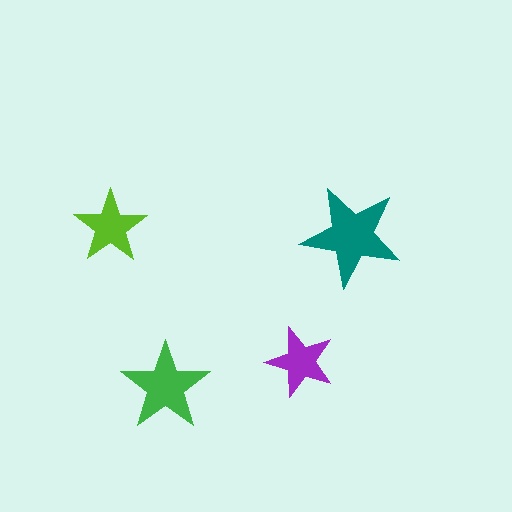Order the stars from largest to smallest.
the teal one, the green one, the lime one, the purple one.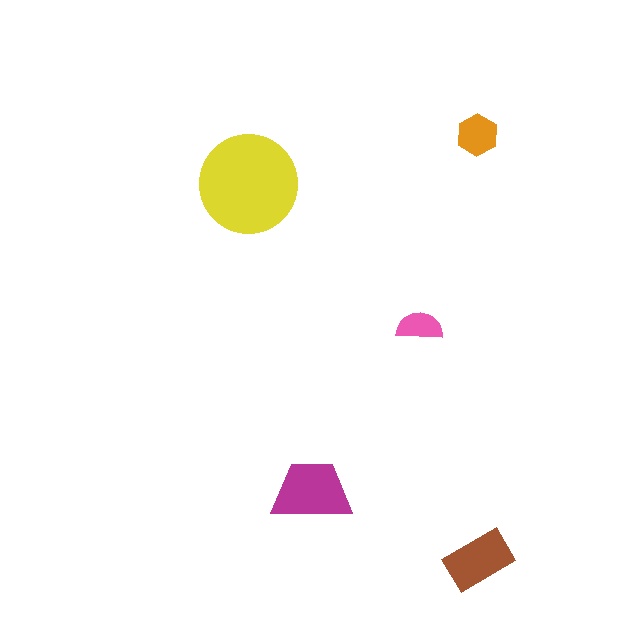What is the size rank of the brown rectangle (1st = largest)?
3rd.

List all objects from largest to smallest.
The yellow circle, the magenta trapezoid, the brown rectangle, the orange hexagon, the pink semicircle.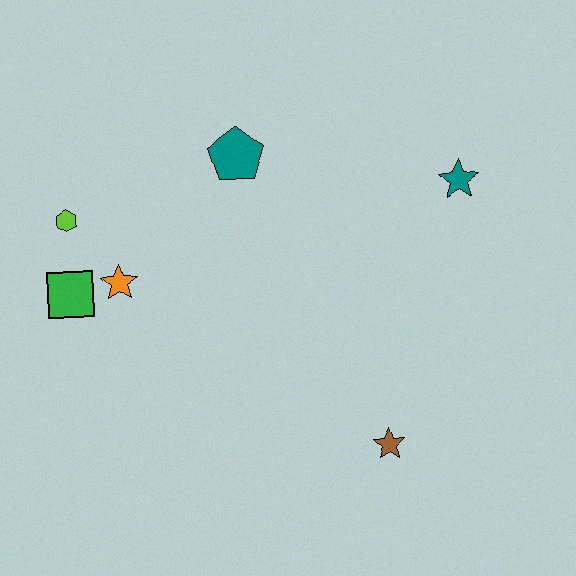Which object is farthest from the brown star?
The lime hexagon is farthest from the brown star.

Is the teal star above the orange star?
Yes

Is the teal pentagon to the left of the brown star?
Yes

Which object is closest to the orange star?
The green square is closest to the orange star.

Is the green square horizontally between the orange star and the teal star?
No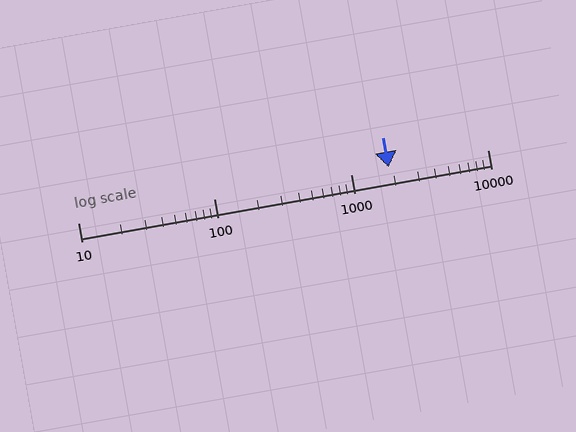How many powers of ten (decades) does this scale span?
The scale spans 3 decades, from 10 to 10000.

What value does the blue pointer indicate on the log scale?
The pointer indicates approximately 1900.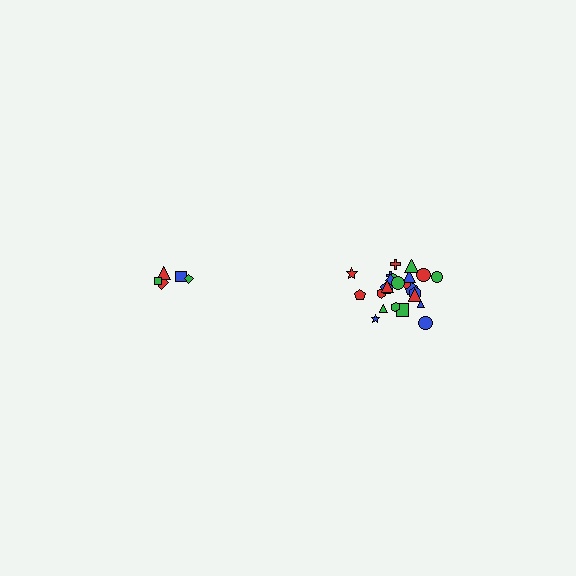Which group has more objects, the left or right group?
The right group.